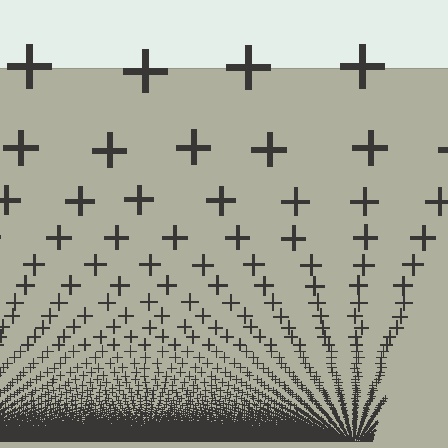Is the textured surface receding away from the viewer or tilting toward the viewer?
The surface appears to tilt toward the viewer. Texture elements get larger and sparser toward the top.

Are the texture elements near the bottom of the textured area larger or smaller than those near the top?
Smaller. The gradient is inverted — elements near the bottom are smaller and denser.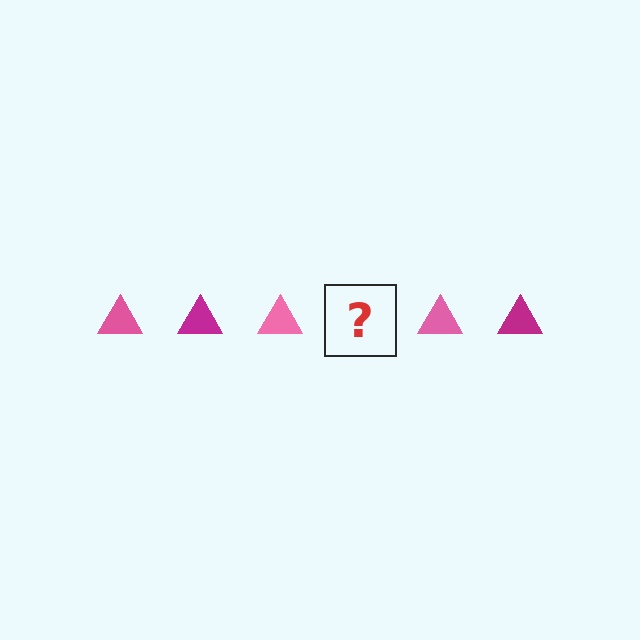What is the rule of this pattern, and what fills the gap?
The rule is that the pattern cycles through pink, magenta triangles. The gap should be filled with a magenta triangle.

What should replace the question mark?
The question mark should be replaced with a magenta triangle.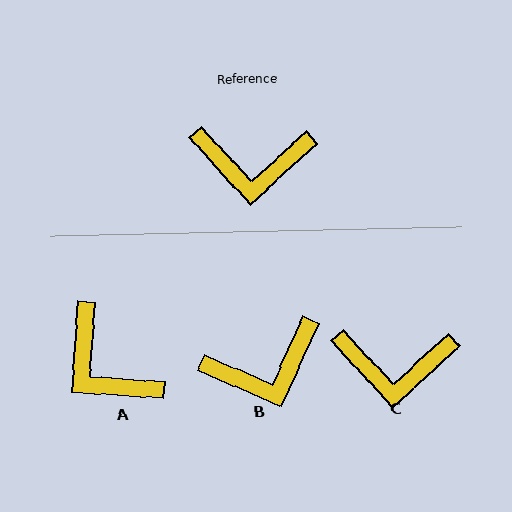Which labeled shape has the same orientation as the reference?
C.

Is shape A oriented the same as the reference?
No, it is off by about 46 degrees.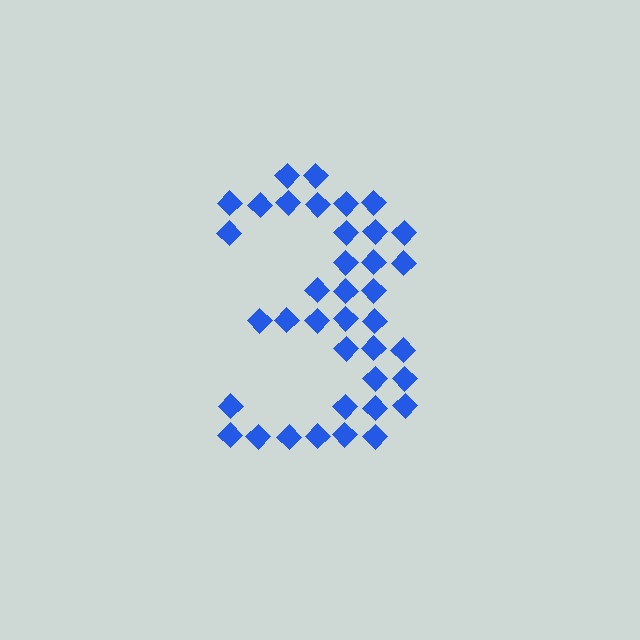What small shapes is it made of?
It is made of small diamonds.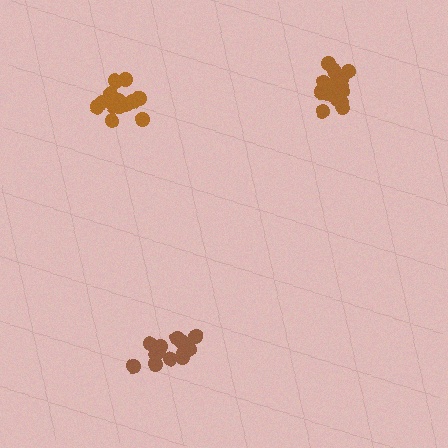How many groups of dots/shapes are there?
There are 3 groups.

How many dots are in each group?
Group 1: 14 dots, Group 2: 14 dots, Group 3: 18 dots (46 total).